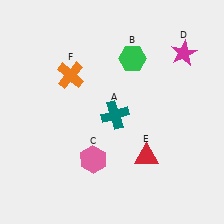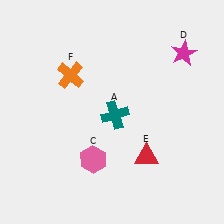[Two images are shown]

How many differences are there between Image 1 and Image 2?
There is 1 difference between the two images.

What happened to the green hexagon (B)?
The green hexagon (B) was removed in Image 2. It was in the top-right area of Image 1.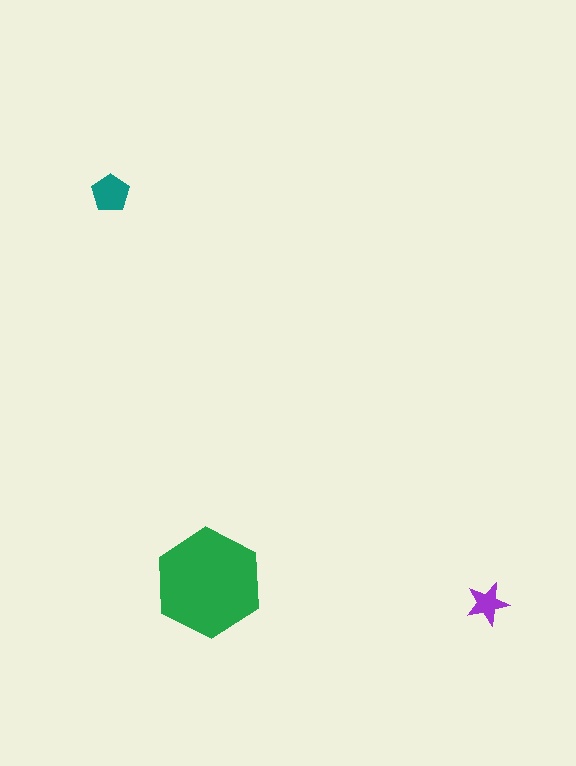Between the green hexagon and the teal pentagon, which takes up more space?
The green hexagon.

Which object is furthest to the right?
The purple star is rightmost.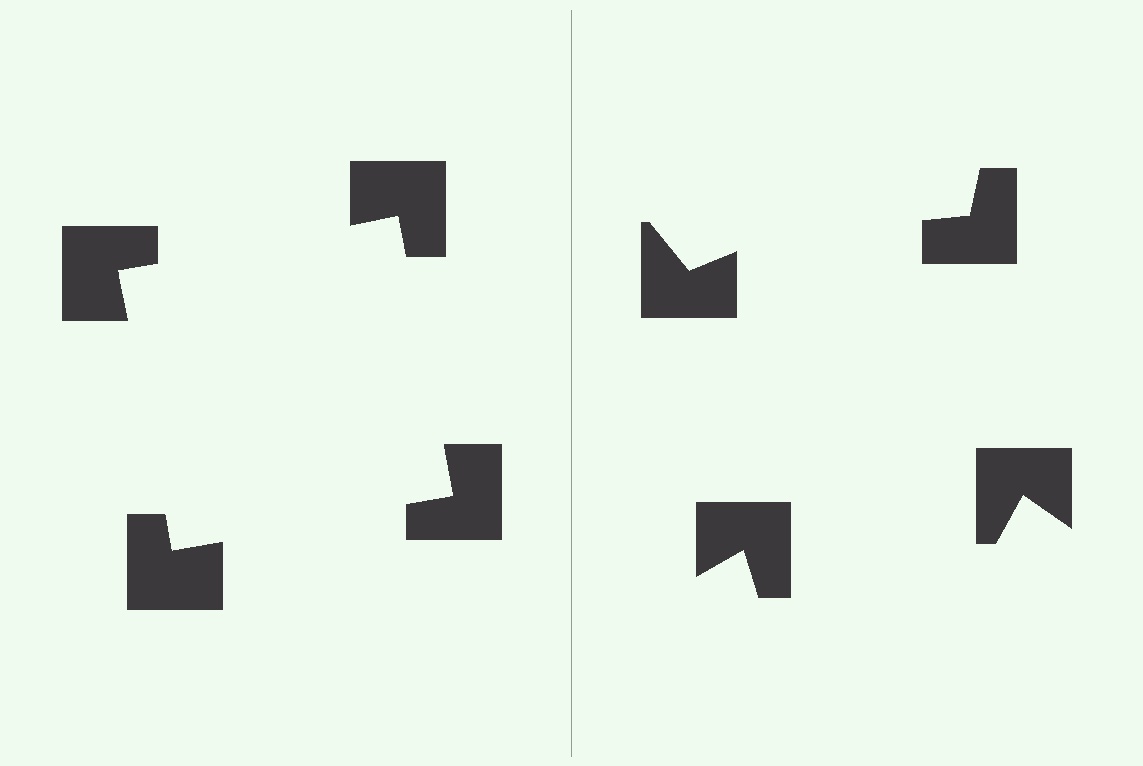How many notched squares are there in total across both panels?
8 — 4 on each side.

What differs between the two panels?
The notched squares are positioned identically on both sides; only the wedge orientations differ. On the left they align to a square; on the right they are misaligned.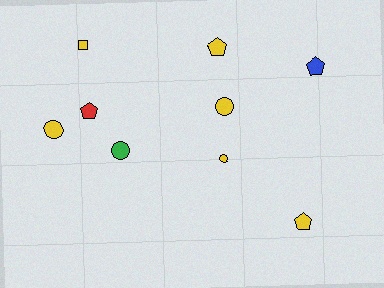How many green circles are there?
There is 1 green circle.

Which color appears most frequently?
Yellow, with 6 objects.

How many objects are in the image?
There are 9 objects.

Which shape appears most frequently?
Circle, with 4 objects.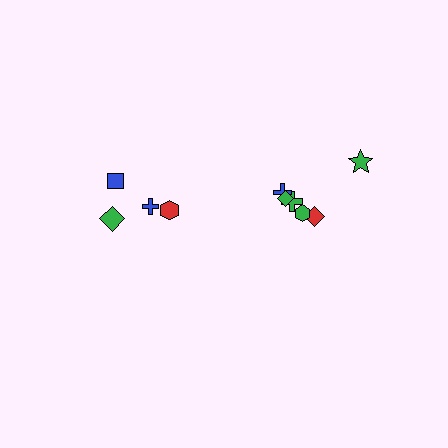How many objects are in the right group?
There are 6 objects.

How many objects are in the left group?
There are 4 objects.